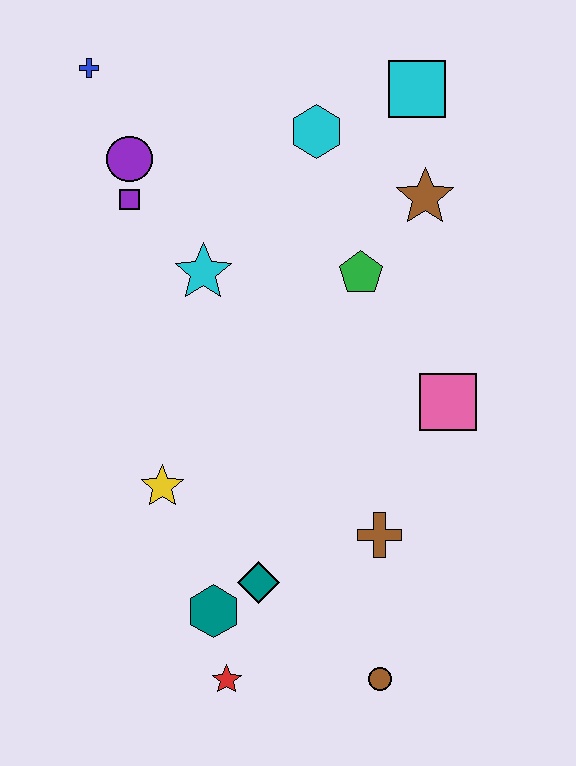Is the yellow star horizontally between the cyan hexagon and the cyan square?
No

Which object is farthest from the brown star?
The red star is farthest from the brown star.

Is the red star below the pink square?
Yes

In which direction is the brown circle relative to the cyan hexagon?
The brown circle is below the cyan hexagon.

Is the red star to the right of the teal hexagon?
Yes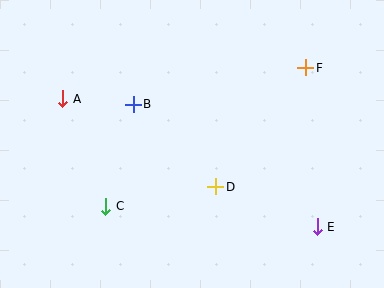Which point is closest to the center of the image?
Point D at (216, 187) is closest to the center.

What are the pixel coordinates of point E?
Point E is at (317, 227).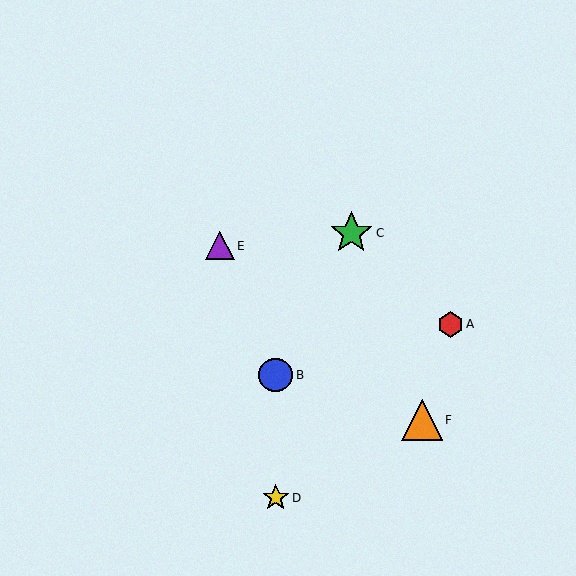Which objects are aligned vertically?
Objects B, D are aligned vertically.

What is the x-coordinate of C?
Object C is at x≈351.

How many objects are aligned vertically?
2 objects (B, D) are aligned vertically.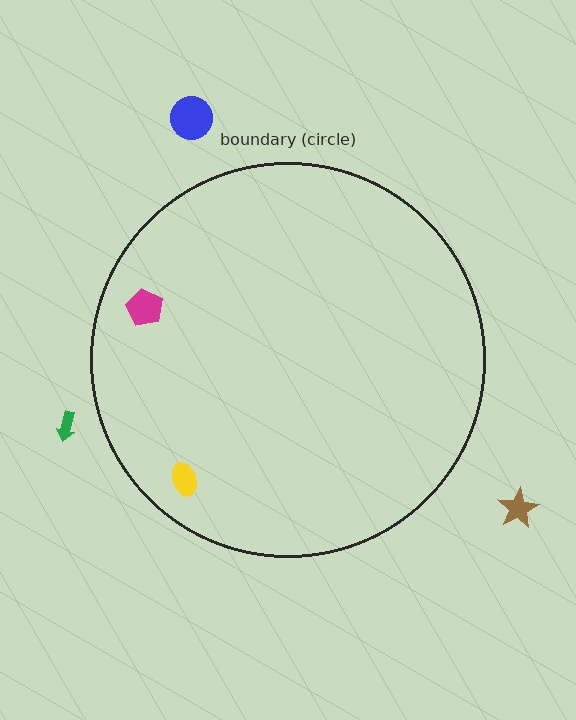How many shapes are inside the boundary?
2 inside, 3 outside.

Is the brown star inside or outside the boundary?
Outside.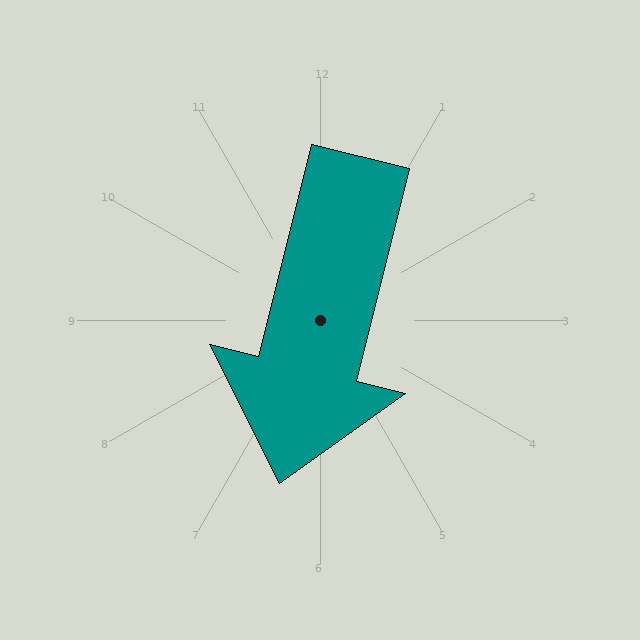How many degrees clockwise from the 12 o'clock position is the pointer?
Approximately 194 degrees.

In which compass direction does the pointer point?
South.